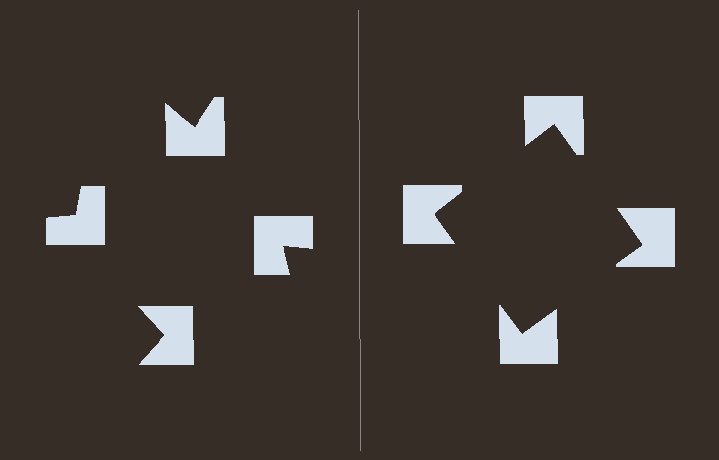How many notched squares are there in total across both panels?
8 — 4 on each side.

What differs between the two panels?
The notched squares are positioned identically on both sides; only the wedge orientations differ. On the right they align to a square; on the left they are misaligned.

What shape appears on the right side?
An illusory square.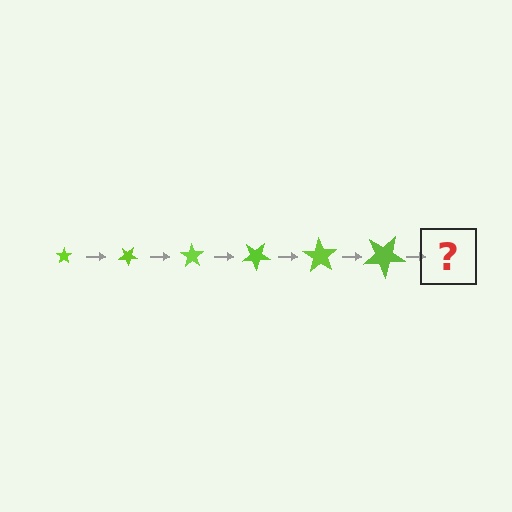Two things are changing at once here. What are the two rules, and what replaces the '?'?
The two rules are that the star grows larger each step and it rotates 35 degrees each step. The '?' should be a star, larger than the previous one and rotated 210 degrees from the start.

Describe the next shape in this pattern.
It should be a star, larger than the previous one and rotated 210 degrees from the start.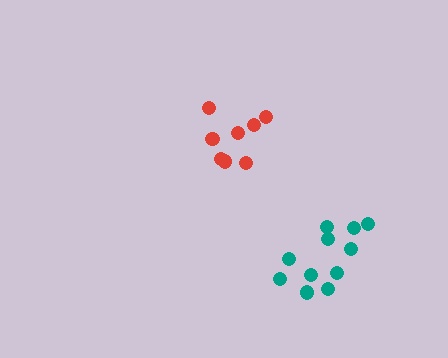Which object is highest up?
The red cluster is topmost.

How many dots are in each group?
Group 1: 8 dots, Group 2: 11 dots (19 total).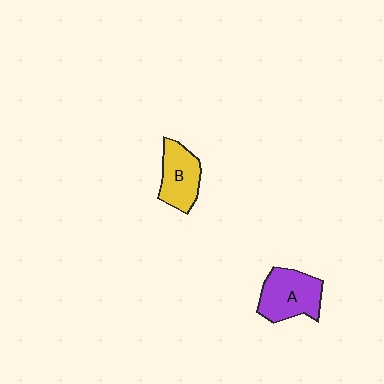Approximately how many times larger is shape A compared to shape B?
Approximately 1.2 times.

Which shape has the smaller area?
Shape B (yellow).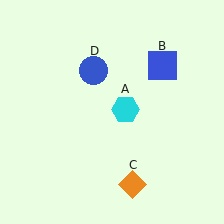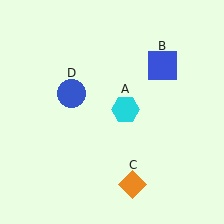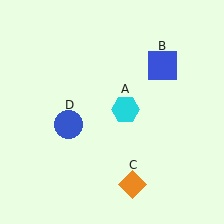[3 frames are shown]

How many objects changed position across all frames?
1 object changed position: blue circle (object D).